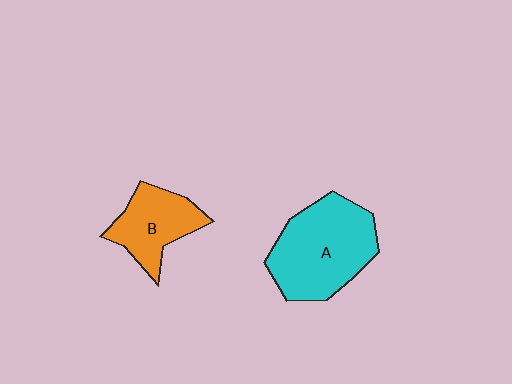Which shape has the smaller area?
Shape B (orange).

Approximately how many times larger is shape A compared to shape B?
Approximately 1.7 times.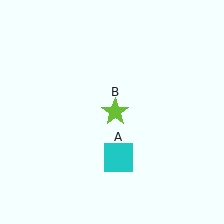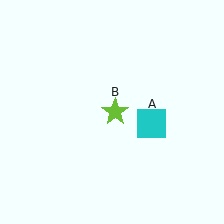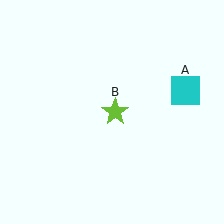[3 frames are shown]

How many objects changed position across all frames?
1 object changed position: cyan square (object A).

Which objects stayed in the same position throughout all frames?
Lime star (object B) remained stationary.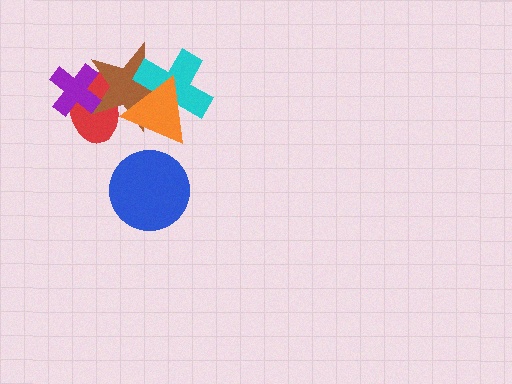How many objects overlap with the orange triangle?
3 objects overlap with the orange triangle.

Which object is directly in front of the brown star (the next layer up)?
The cyan cross is directly in front of the brown star.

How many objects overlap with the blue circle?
0 objects overlap with the blue circle.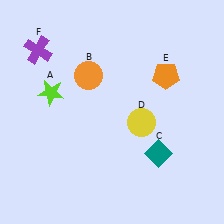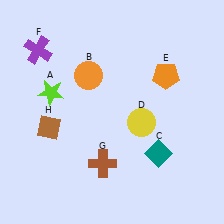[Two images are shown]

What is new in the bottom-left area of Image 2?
A brown cross (G) was added in the bottom-left area of Image 2.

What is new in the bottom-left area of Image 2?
A brown diamond (H) was added in the bottom-left area of Image 2.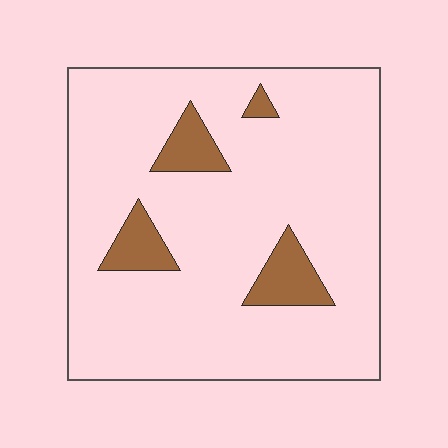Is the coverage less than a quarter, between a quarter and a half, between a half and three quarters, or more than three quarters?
Less than a quarter.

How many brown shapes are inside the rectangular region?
4.